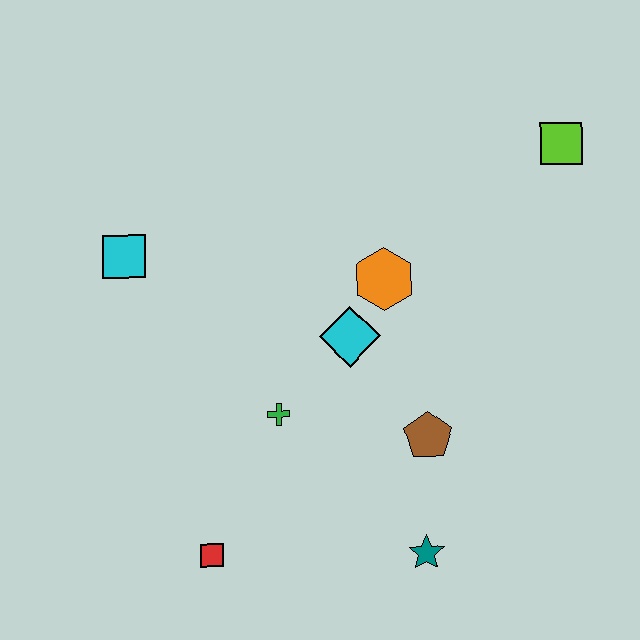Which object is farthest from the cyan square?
The lime square is farthest from the cyan square.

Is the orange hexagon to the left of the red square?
No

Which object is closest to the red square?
The green cross is closest to the red square.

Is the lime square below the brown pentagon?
No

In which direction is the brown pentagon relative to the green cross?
The brown pentagon is to the right of the green cross.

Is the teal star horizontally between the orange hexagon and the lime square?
Yes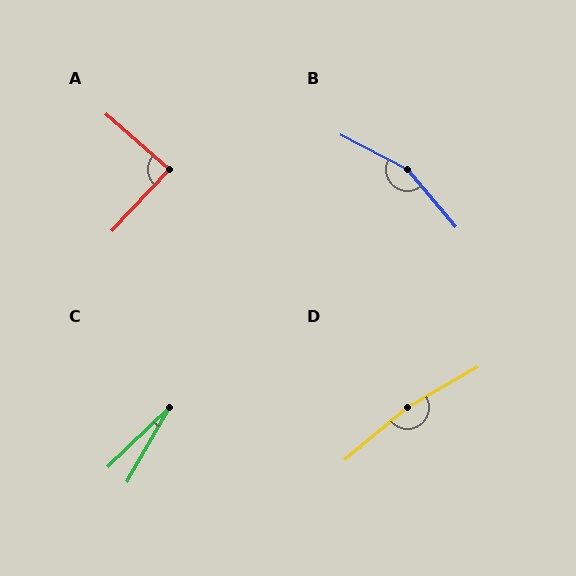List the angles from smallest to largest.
C (16°), A (88°), B (157°), D (170°).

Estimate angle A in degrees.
Approximately 88 degrees.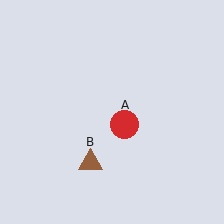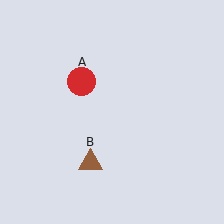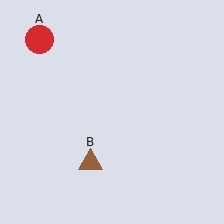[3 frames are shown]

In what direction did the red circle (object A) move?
The red circle (object A) moved up and to the left.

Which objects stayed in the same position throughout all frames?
Brown triangle (object B) remained stationary.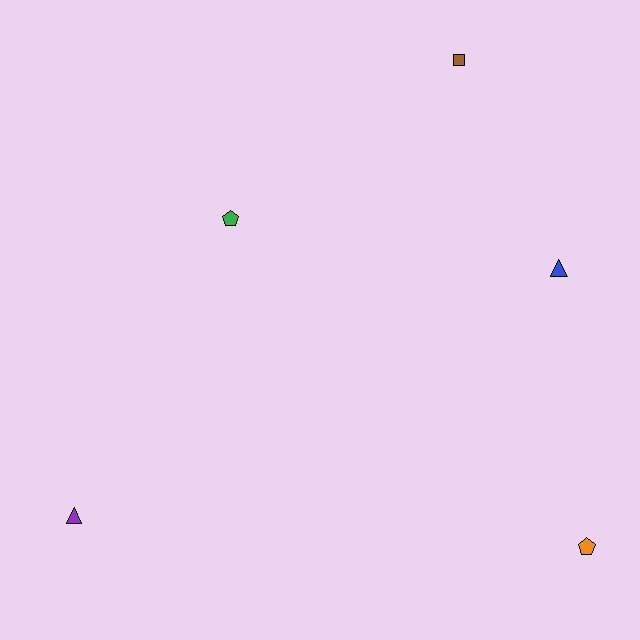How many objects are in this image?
There are 5 objects.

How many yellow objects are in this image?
There are no yellow objects.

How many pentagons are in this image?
There are 2 pentagons.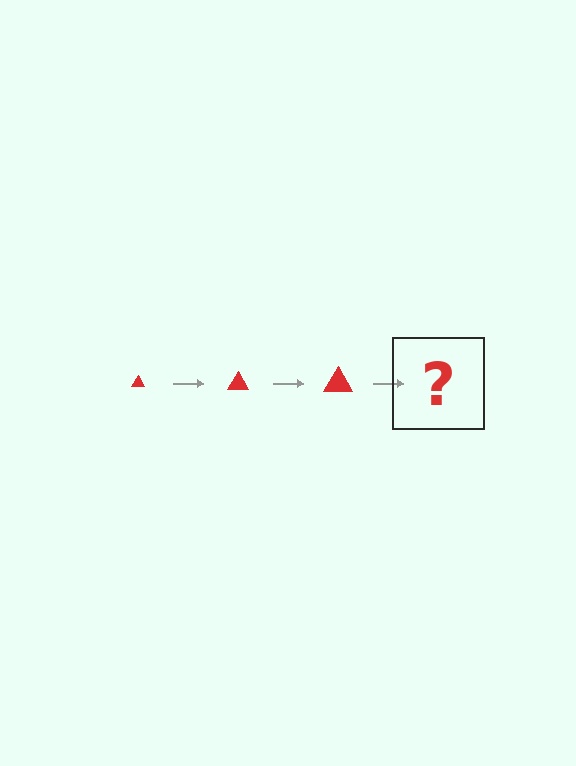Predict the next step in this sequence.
The next step is a red triangle, larger than the previous one.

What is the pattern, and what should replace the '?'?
The pattern is that the triangle gets progressively larger each step. The '?' should be a red triangle, larger than the previous one.